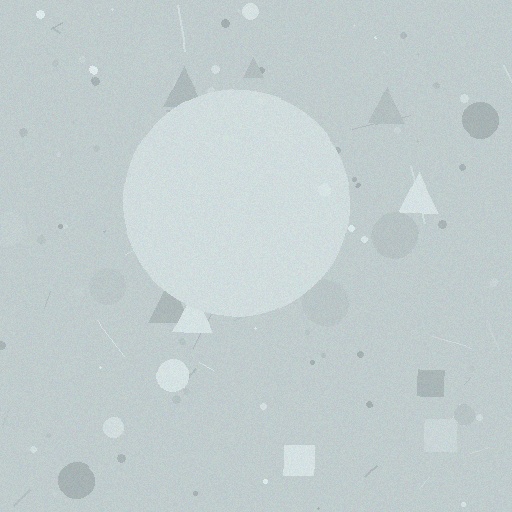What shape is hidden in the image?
A circle is hidden in the image.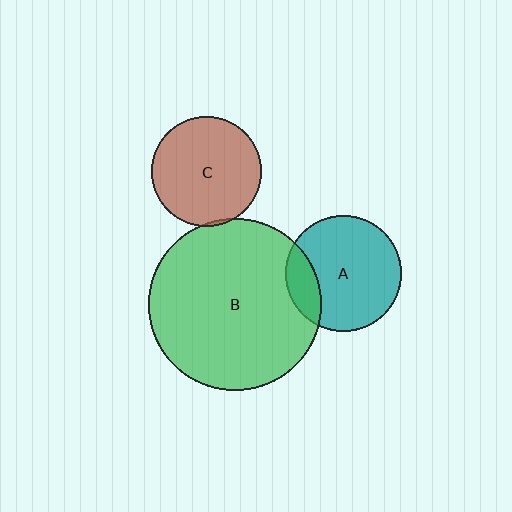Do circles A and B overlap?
Yes.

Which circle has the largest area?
Circle B (green).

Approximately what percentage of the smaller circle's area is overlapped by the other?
Approximately 20%.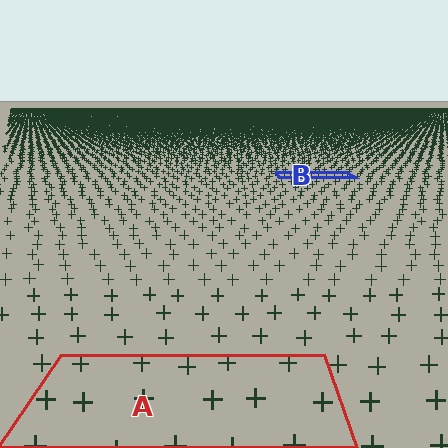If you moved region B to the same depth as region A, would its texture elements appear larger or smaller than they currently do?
They would appear larger. At a closer depth, the same texture elements are projected at a bigger on-screen size.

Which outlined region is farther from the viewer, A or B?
Region B is farther from the viewer — the texture elements inside it appear smaller and more densely packed.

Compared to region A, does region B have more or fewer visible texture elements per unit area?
Region B has more texture elements per unit area — they are packed more densely because it is farther away.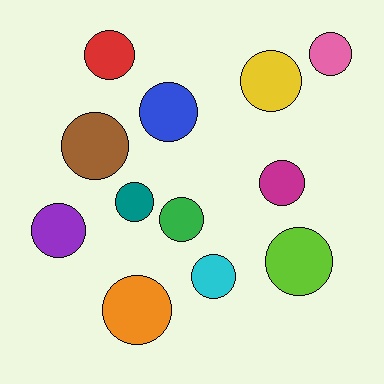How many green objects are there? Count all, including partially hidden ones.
There is 1 green object.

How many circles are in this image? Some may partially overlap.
There are 12 circles.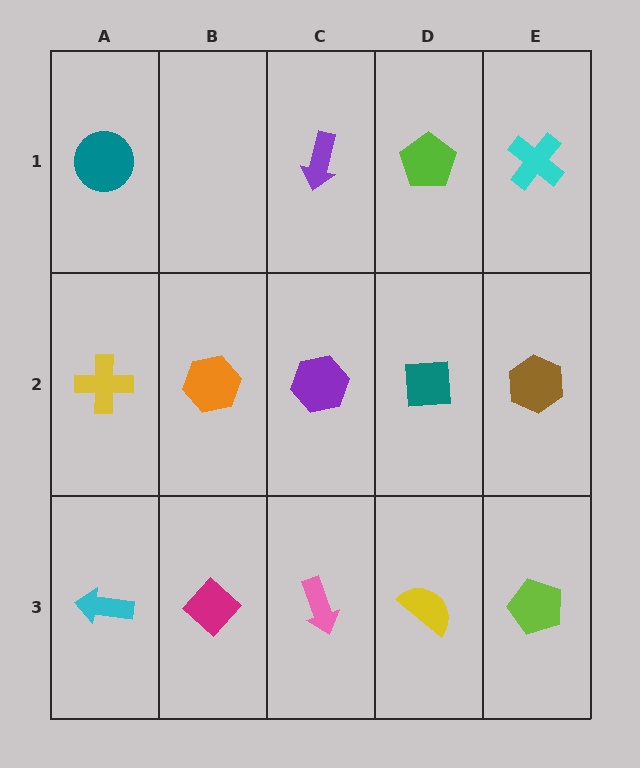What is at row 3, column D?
A yellow semicircle.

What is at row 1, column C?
A purple arrow.